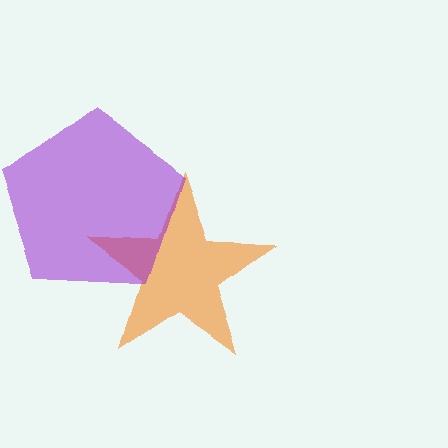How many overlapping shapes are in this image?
There are 2 overlapping shapes in the image.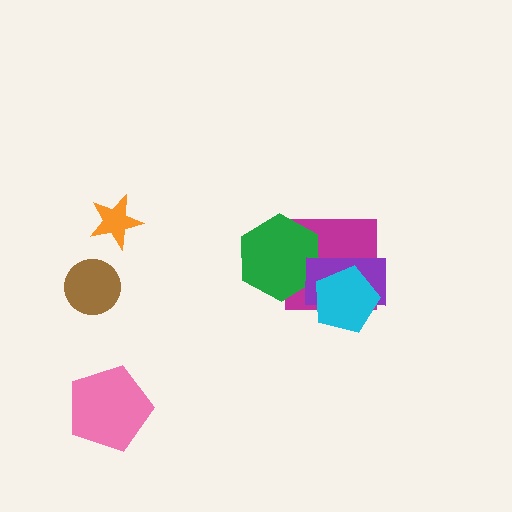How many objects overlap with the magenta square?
3 objects overlap with the magenta square.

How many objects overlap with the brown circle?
0 objects overlap with the brown circle.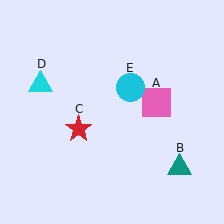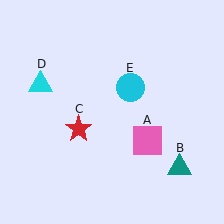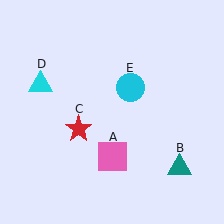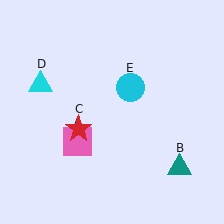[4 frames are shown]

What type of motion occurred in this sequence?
The pink square (object A) rotated clockwise around the center of the scene.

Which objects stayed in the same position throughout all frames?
Teal triangle (object B) and red star (object C) and cyan triangle (object D) and cyan circle (object E) remained stationary.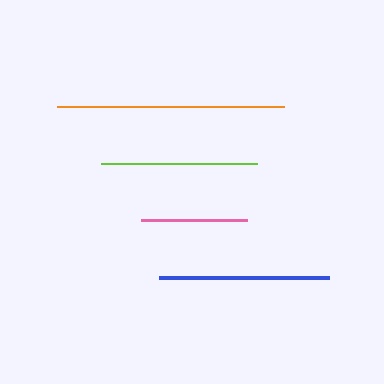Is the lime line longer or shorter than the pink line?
The lime line is longer than the pink line.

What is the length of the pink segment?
The pink segment is approximately 106 pixels long.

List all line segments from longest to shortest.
From longest to shortest: orange, blue, lime, pink.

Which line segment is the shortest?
The pink line is the shortest at approximately 106 pixels.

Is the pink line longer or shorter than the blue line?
The blue line is longer than the pink line.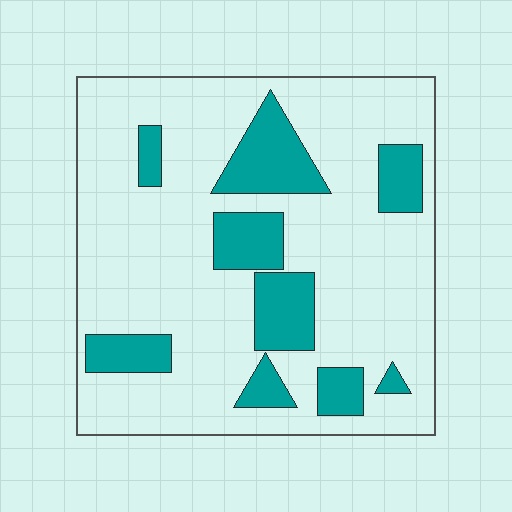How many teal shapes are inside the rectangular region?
9.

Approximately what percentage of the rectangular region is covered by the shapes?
Approximately 20%.